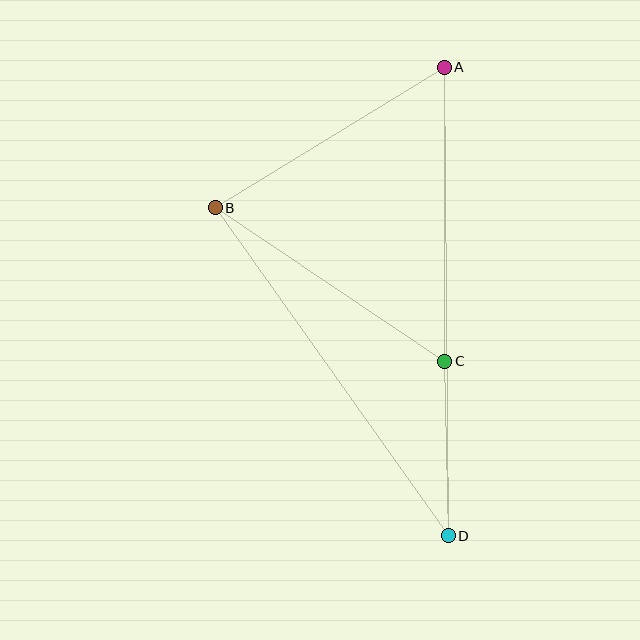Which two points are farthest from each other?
Points A and D are farthest from each other.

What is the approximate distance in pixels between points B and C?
The distance between B and C is approximately 276 pixels.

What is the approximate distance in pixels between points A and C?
The distance between A and C is approximately 294 pixels.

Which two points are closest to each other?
Points C and D are closest to each other.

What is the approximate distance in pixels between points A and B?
The distance between A and B is approximately 268 pixels.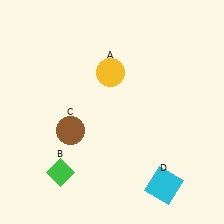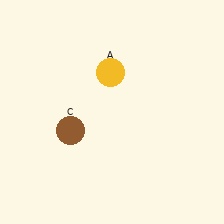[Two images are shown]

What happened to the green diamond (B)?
The green diamond (B) was removed in Image 2. It was in the bottom-left area of Image 1.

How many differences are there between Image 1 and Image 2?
There are 2 differences between the two images.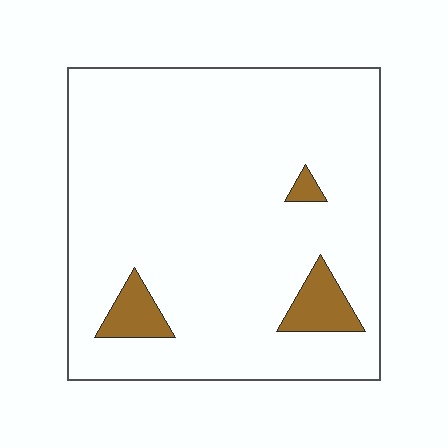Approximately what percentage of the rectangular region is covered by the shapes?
Approximately 5%.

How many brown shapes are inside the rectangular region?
3.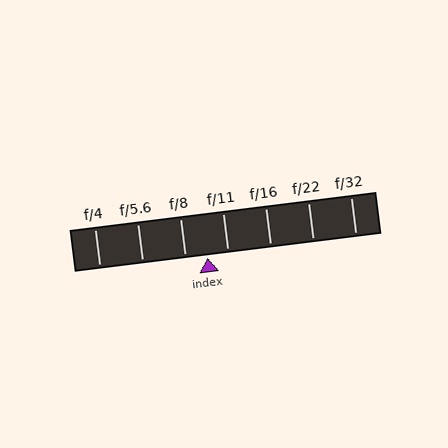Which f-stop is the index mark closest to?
The index mark is closest to f/11.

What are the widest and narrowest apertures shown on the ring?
The widest aperture shown is f/4 and the narrowest is f/32.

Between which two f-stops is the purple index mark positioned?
The index mark is between f/8 and f/11.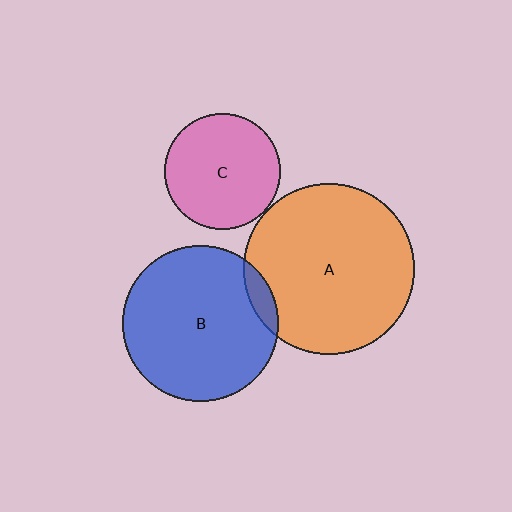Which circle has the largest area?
Circle A (orange).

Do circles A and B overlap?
Yes.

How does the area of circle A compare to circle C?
Approximately 2.2 times.